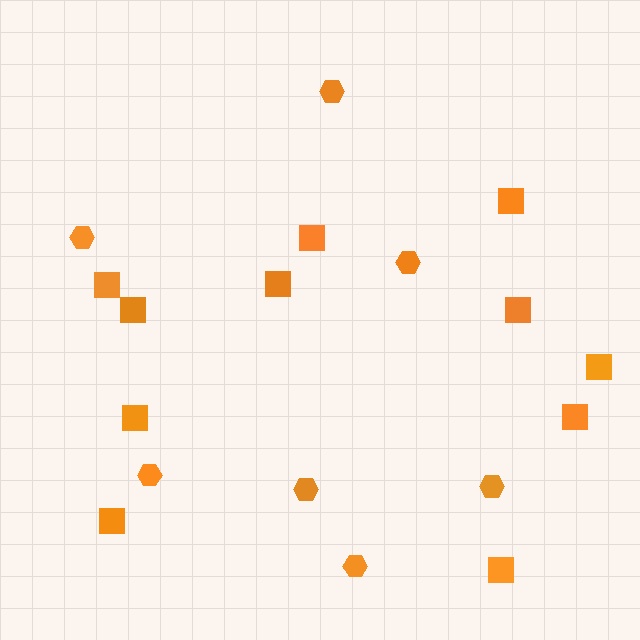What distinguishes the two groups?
There are 2 groups: one group of squares (11) and one group of hexagons (7).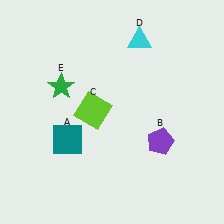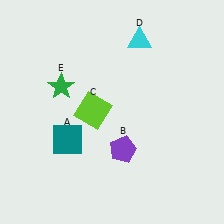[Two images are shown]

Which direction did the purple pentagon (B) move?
The purple pentagon (B) moved left.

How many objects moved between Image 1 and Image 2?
1 object moved between the two images.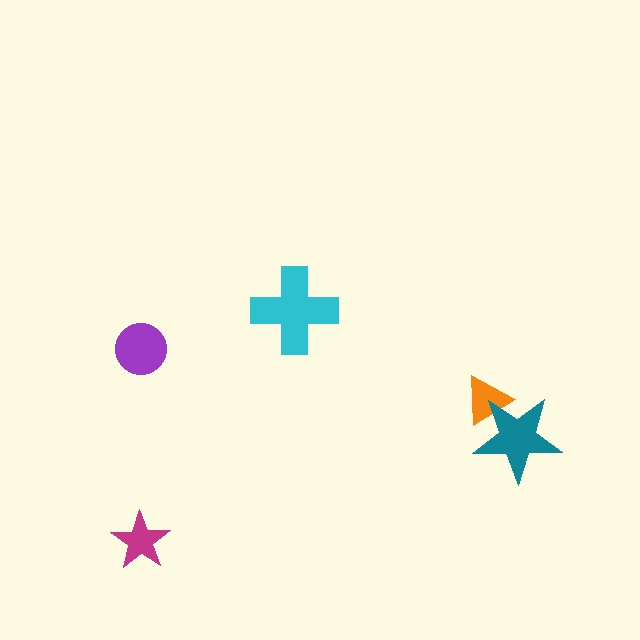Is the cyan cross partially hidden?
No, no other shape covers it.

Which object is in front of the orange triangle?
The teal star is in front of the orange triangle.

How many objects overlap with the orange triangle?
1 object overlaps with the orange triangle.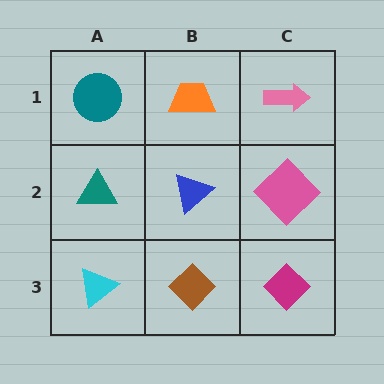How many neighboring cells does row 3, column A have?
2.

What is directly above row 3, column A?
A teal triangle.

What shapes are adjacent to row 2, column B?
An orange trapezoid (row 1, column B), a brown diamond (row 3, column B), a teal triangle (row 2, column A), a pink diamond (row 2, column C).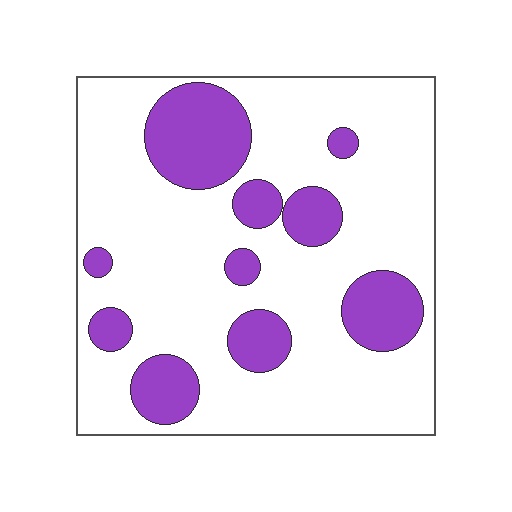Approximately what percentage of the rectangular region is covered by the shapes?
Approximately 25%.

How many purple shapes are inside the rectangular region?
10.